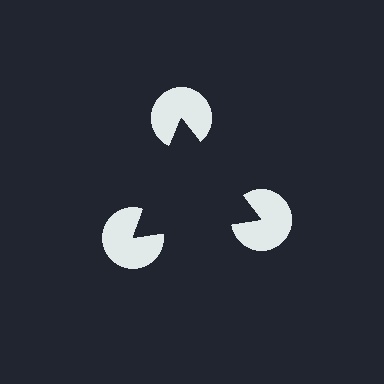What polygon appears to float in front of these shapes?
An illusory triangle — its edges are inferred from the aligned wedge cuts in the pac-man discs, not physically drawn.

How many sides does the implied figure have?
3 sides.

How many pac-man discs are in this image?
There are 3 — one at each vertex of the illusory triangle.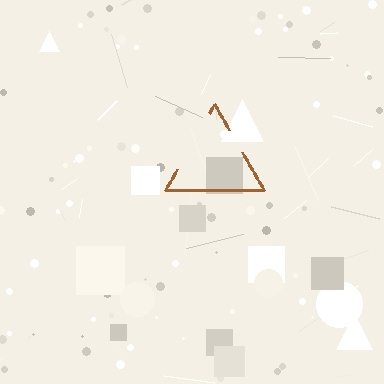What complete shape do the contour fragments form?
The contour fragments form a triangle.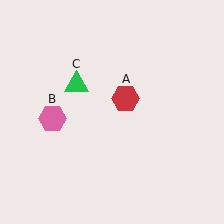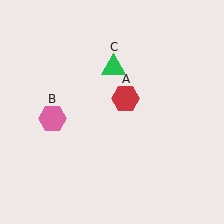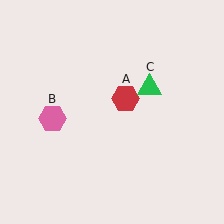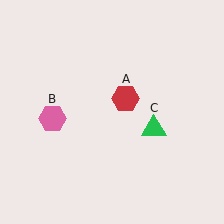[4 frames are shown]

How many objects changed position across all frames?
1 object changed position: green triangle (object C).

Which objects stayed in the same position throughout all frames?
Red hexagon (object A) and pink hexagon (object B) remained stationary.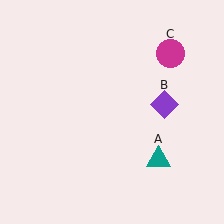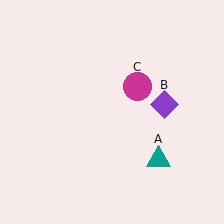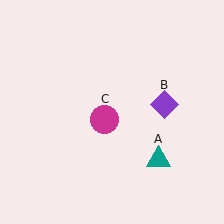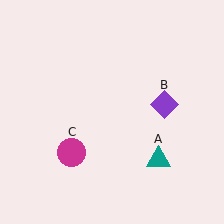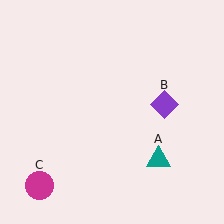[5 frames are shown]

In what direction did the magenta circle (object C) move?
The magenta circle (object C) moved down and to the left.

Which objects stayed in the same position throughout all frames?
Teal triangle (object A) and purple diamond (object B) remained stationary.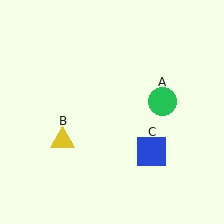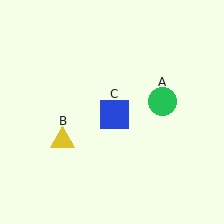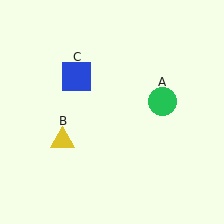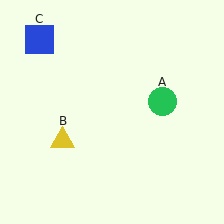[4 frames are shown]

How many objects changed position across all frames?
1 object changed position: blue square (object C).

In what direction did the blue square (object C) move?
The blue square (object C) moved up and to the left.